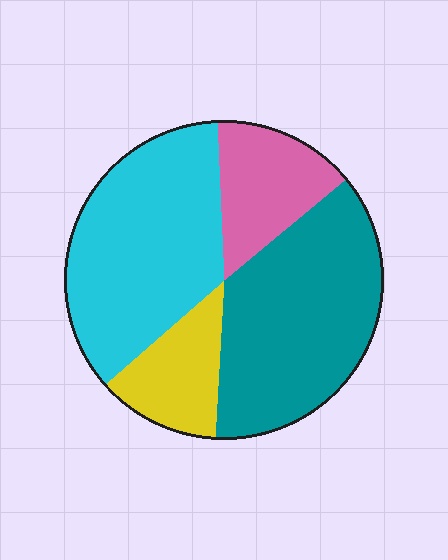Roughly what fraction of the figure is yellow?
Yellow takes up about one eighth (1/8) of the figure.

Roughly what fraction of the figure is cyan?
Cyan takes up about three eighths (3/8) of the figure.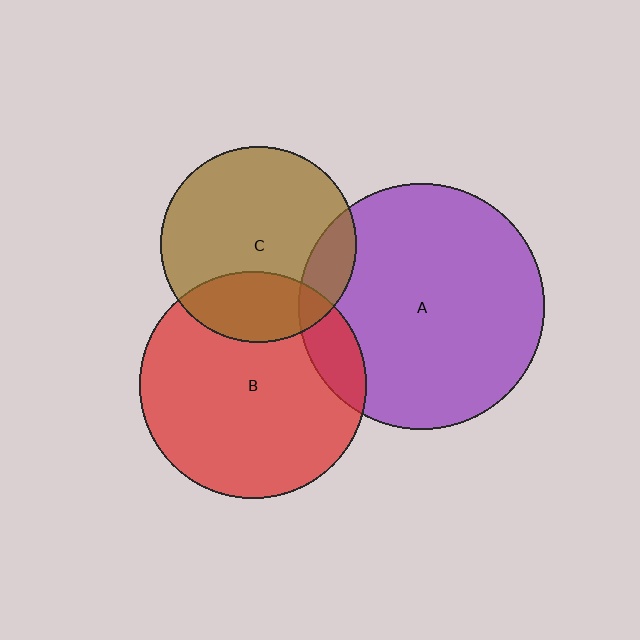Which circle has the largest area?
Circle A (purple).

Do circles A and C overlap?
Yes.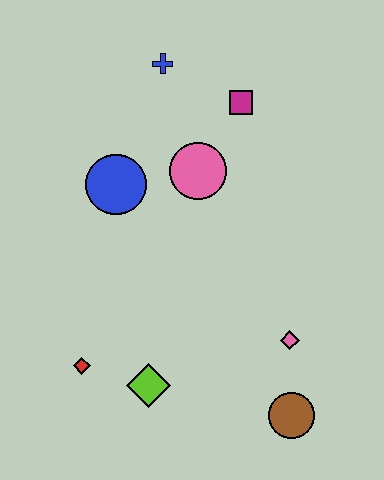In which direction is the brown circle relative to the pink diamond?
The brown circle is below the pink diamond.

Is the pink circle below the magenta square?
Yes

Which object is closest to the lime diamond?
The red diamond is closest to the lime diamond.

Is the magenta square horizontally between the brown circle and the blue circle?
Yes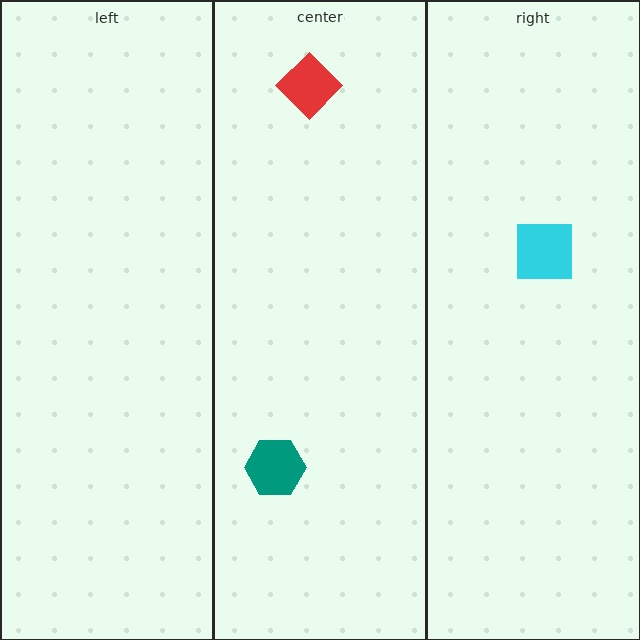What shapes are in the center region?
The red diamond, the teal hexagon.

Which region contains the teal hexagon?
The center region.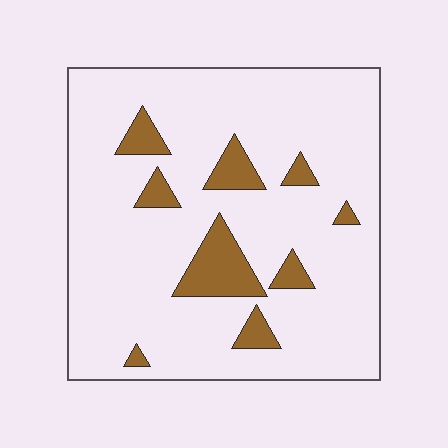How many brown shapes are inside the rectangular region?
9.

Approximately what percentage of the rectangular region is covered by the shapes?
Approximately 10%.